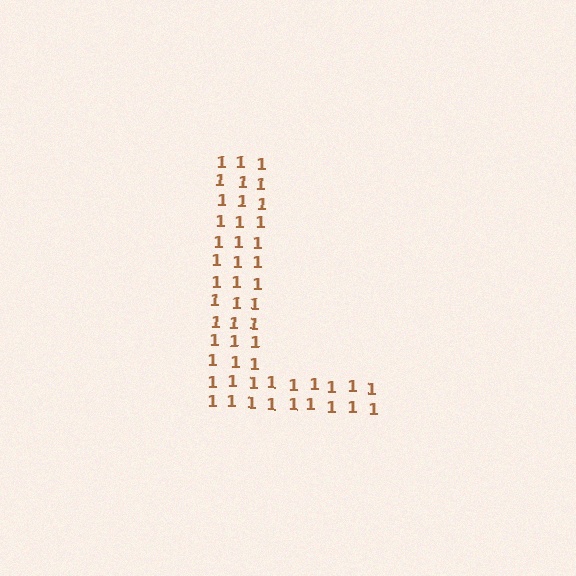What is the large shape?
The large shape is the letter L.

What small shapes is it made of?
It is made of small digit 1's.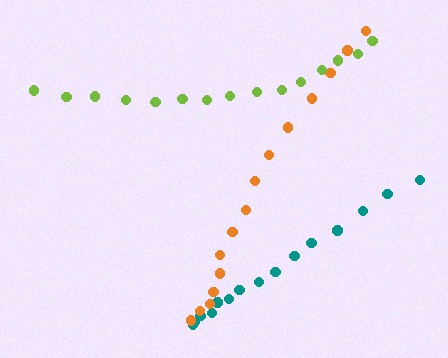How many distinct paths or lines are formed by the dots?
There are 3 distinct paths.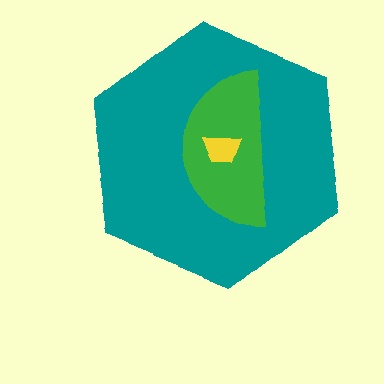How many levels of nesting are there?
3.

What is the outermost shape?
The teal hexagon.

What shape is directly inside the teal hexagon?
The green semicircle.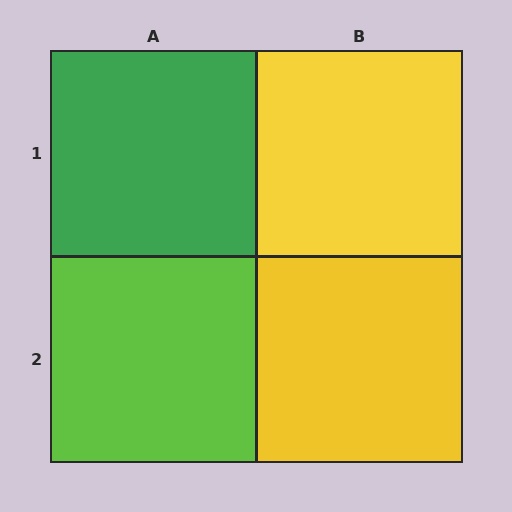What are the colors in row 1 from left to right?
Green, yellow.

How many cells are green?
1 cell is green.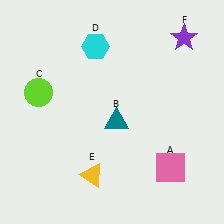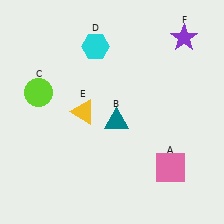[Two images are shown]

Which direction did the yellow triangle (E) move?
The yellow triangle (E) moved up.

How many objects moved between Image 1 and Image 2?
1 object moved between the two images.